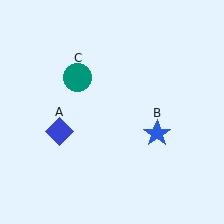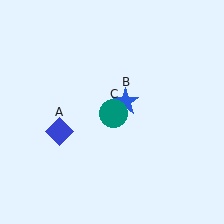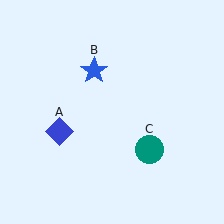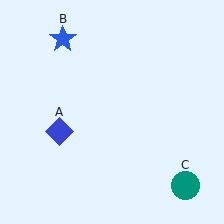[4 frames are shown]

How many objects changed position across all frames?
2 objects changed position: blue star (object B), teal circle (object C).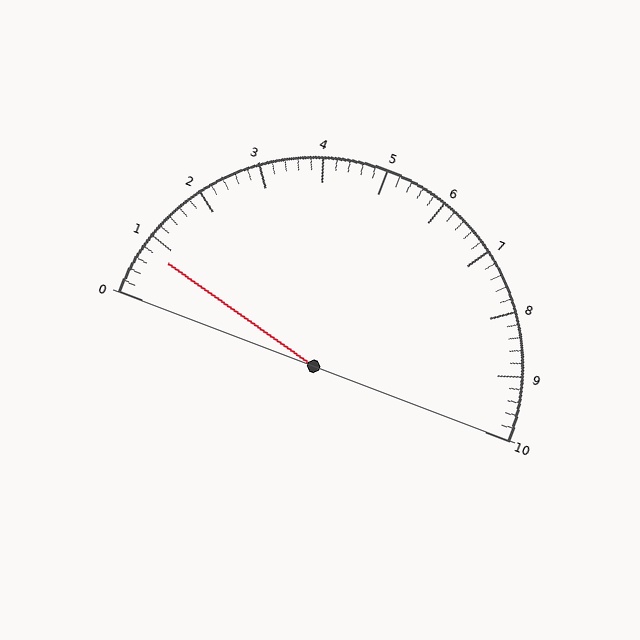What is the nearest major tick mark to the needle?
The nearest major tick mark is 1.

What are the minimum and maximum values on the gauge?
The gauge ranges from 0 to 10.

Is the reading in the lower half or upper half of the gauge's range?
The reading is in the lower half of the range (0 to 10).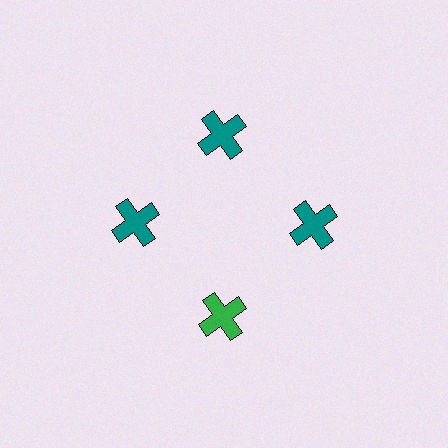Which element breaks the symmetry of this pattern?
The green cross at roughly the 6 o'clock position breaks the symmetry. All other shapes are teal crosses.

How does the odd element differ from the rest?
It has a different color: green instead of teal.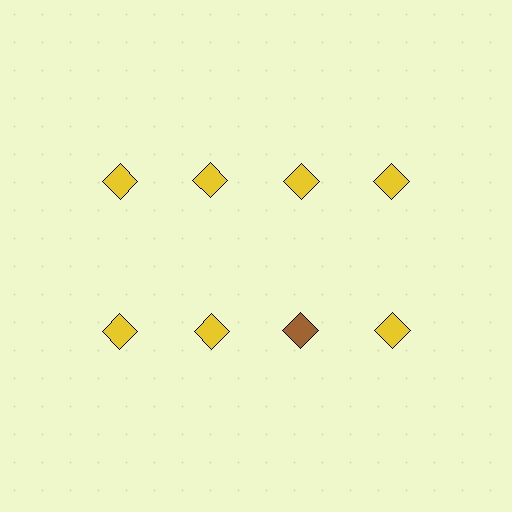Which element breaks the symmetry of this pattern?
The brown diamond in the second row, center column breaks the symmetry. All other shapes are yellow diamonds.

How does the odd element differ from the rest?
It has a different color: brown instead of yellow.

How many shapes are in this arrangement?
There are 8 shapes arranged in a grid pattern.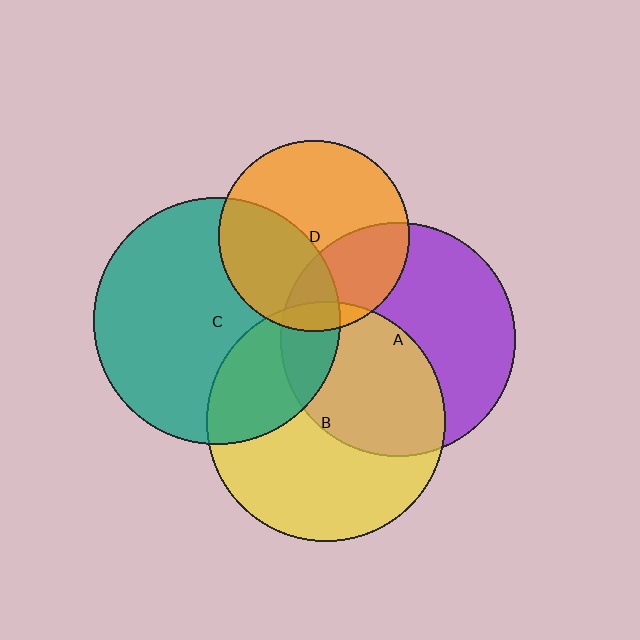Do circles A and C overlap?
Yes.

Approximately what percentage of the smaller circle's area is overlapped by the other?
Approximately 15%.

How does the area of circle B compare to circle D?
Approximately 1.6 times.